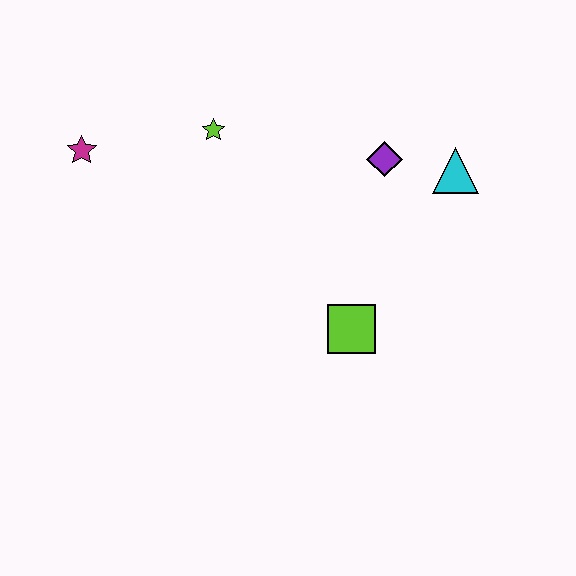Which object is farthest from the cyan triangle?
The magenta star is farthest from the cyan triangle.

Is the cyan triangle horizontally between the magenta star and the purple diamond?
No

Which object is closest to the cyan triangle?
The purple diamond is closest to the cyan triangle.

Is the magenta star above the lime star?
No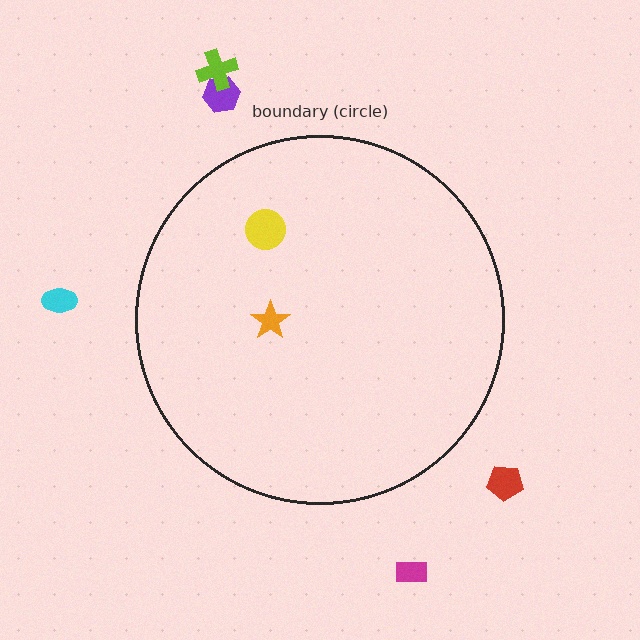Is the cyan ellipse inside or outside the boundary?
Outside.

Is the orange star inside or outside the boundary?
Inside.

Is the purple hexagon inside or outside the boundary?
Outside.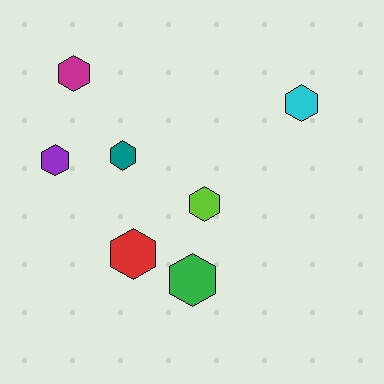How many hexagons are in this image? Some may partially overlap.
There are 7 hexagons.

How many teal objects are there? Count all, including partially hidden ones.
There is 1 teal object.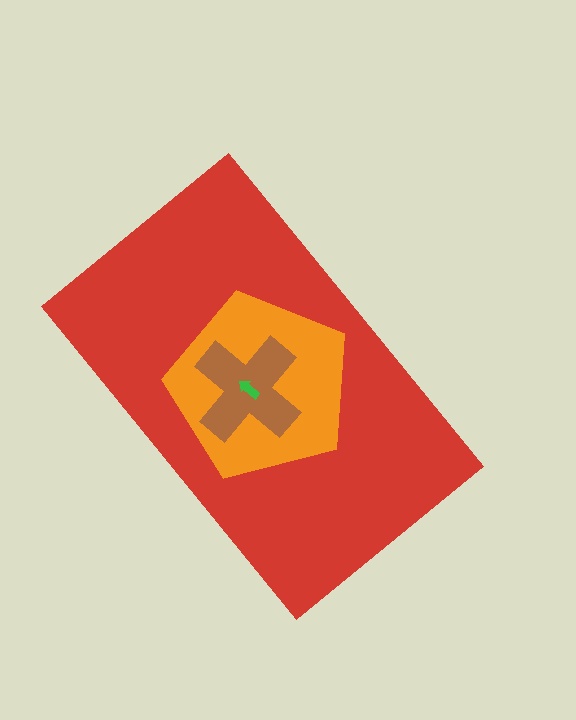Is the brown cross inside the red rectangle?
Yes.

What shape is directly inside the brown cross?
The green arrow.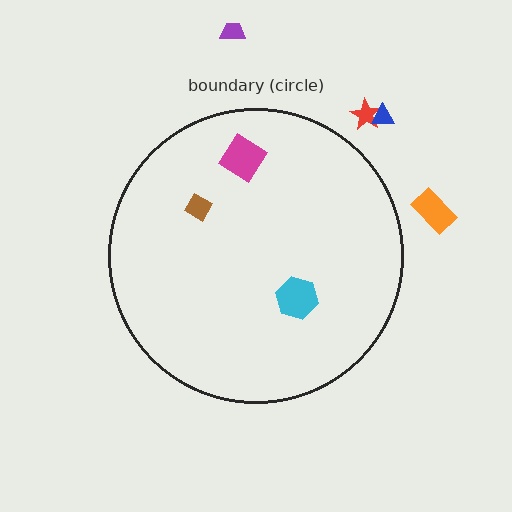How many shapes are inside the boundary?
3 inside, 4 outside.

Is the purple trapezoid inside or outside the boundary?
Outside.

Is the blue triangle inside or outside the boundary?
Outside.